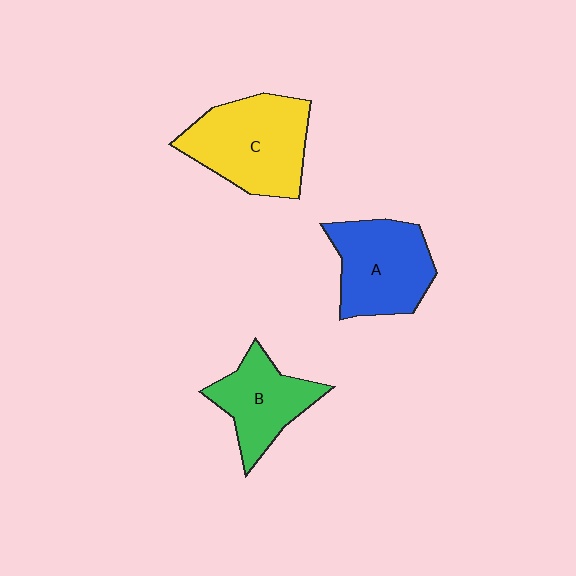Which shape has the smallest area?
Shape B (green).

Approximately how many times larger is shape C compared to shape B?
Approximately 1.5 times.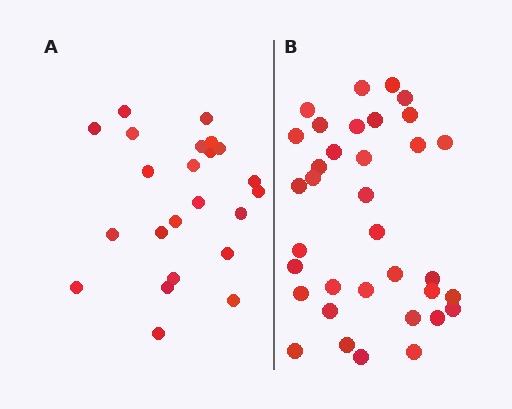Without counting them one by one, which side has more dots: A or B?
Region B (the right region) has more dots.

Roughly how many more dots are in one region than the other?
Region B has roughly 12 or so more dots than region A.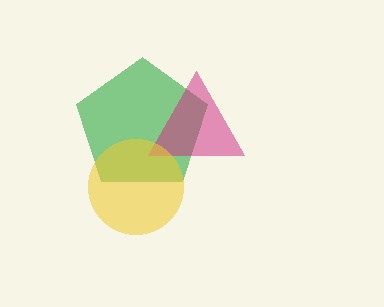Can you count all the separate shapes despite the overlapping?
Yes, there are 3 separate shapes.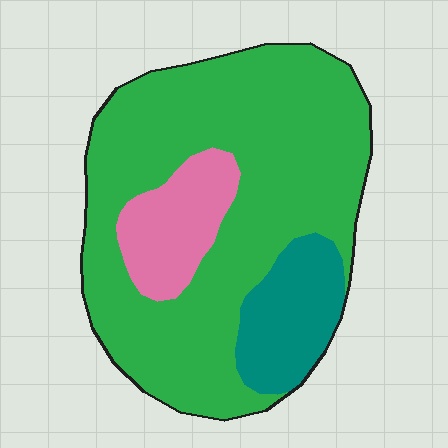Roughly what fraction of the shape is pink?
Pink takes up about one eighth (1/8) of the shape.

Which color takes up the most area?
Green, at roughly 75%.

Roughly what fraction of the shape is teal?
Teal covers 14% of the shape.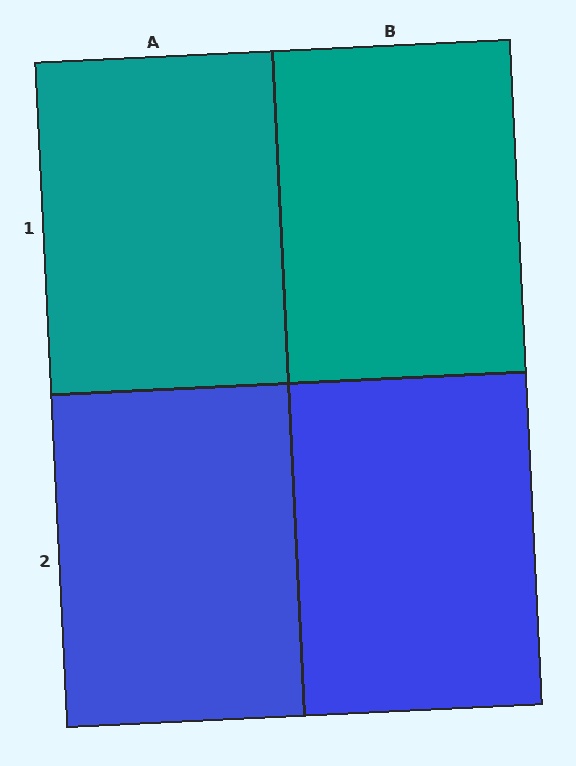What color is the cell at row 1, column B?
Teal.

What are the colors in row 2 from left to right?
Blue, blue.